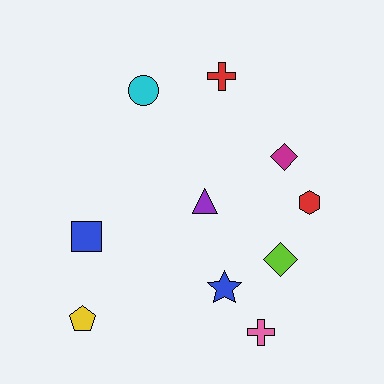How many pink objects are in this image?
There is 1 pink object.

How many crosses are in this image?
There are 2 crosses.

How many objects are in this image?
There are 10 objects.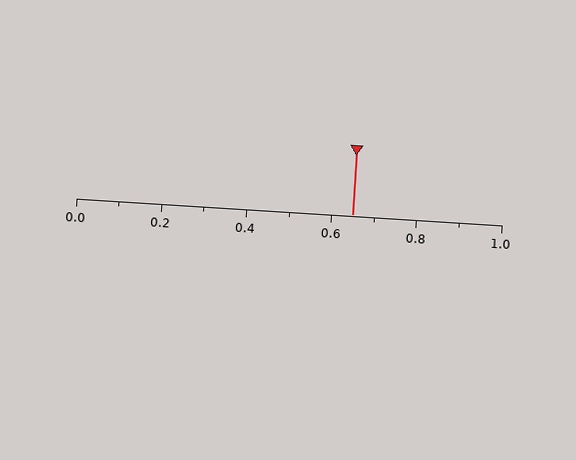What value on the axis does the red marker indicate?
The marker indicates approximately 0.65.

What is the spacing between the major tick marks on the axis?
The major ticks are spaced 0.2 apart.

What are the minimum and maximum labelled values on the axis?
The axis runs from 0.0 to 1.0.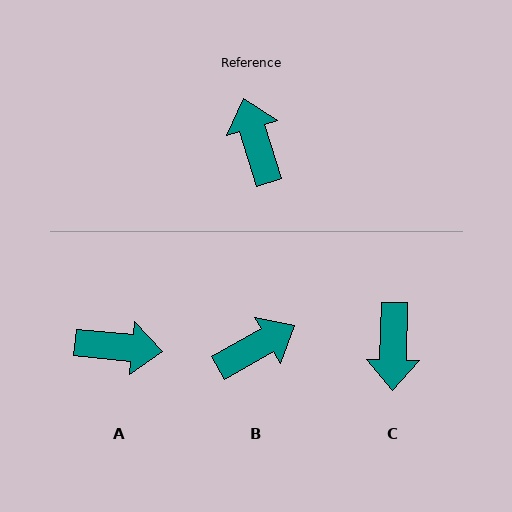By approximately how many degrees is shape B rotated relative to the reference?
Approximately 78 degrees clockwise.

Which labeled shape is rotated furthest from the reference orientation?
C, about 162 degrees away.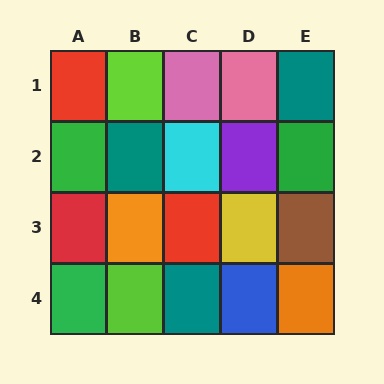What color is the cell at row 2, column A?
Green.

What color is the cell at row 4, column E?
Orange.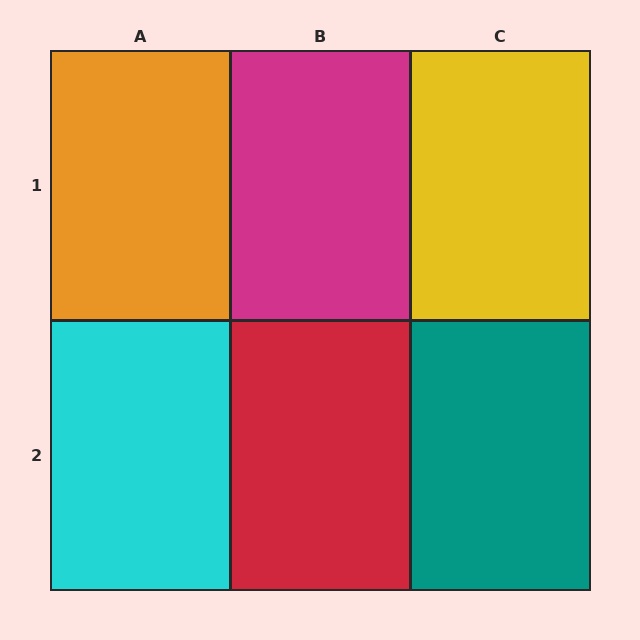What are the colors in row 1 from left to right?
Orange, magenta, yellow.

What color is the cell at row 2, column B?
Red.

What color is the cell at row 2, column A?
Cyan.